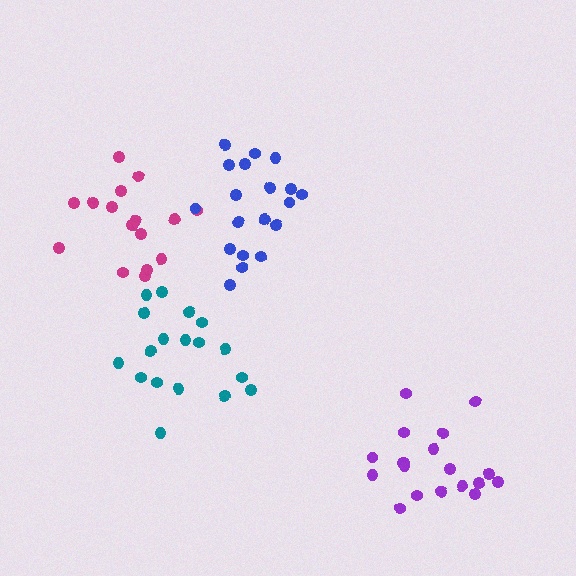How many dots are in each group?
Group 1: 16 dots, Group 2: 19 dots, Group 3: 18 dots, Group 4: 19 dots (72 total).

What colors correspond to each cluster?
The clusters are colored: magenta, blue, teal, purple.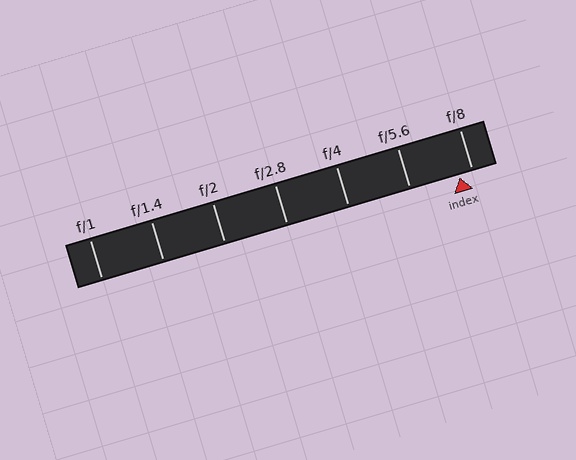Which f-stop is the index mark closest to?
The index mark is closest to f/8.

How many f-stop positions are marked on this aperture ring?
There are 7 f-stop positions marked.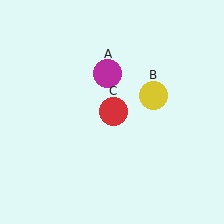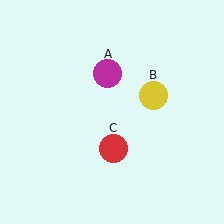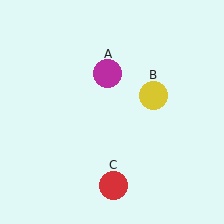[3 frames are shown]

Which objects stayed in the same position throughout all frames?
Magenta circle (object A) and yellow circle (object B) remained stationary.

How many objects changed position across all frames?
1 object changed position: red circle (object C).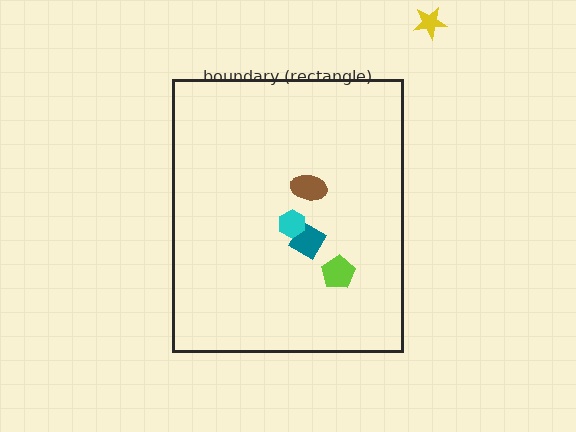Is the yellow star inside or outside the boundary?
Outside.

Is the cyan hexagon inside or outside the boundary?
Inside.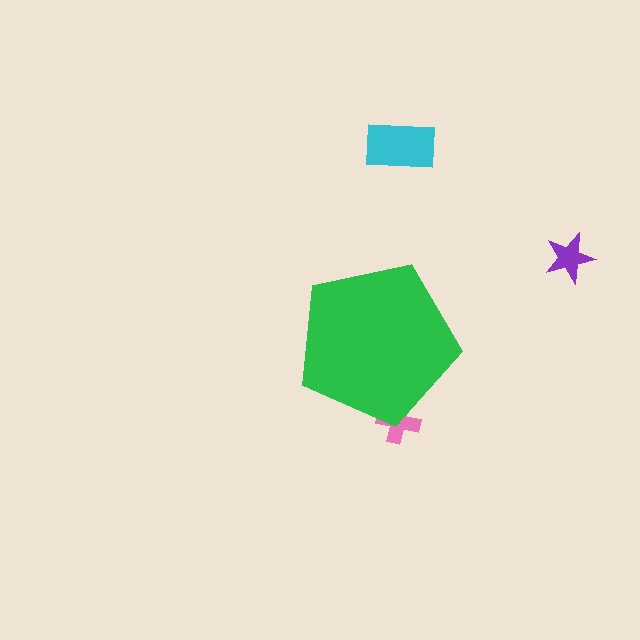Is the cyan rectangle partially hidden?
No, the cyan rectangle is fully visible.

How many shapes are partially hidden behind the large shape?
1 shape is partially hidden.